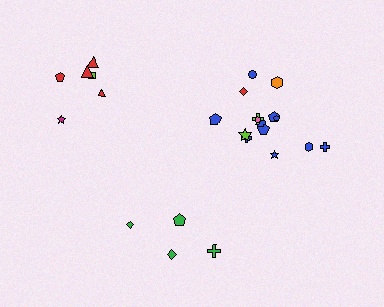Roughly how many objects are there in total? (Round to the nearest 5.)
Roughly 25 objects in total.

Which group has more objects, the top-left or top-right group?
The top-right group.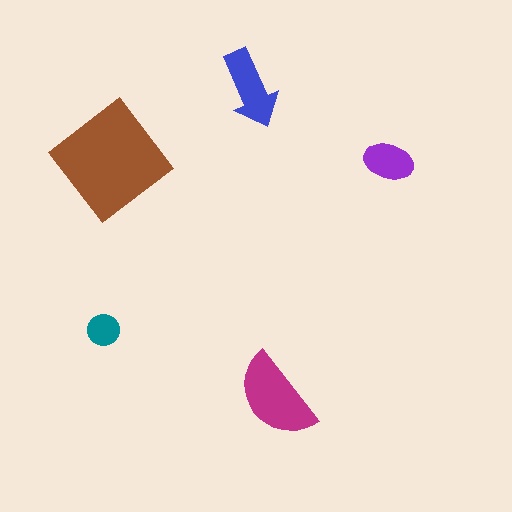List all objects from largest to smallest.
The brown diamond, the magenta semicircle, the blue arrow, the purple ellipse, the teal circle.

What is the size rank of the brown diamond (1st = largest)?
1st.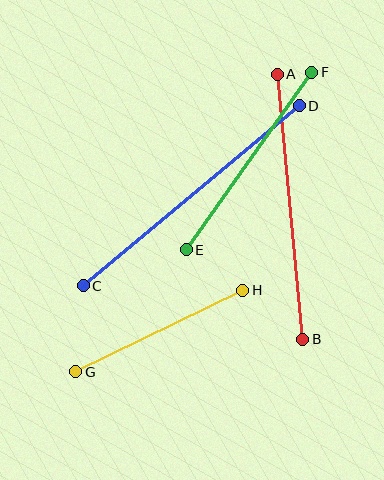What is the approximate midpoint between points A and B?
The midpoint is at approximately (290, 207) pixels.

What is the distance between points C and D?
The distance is approximately 281 pixels.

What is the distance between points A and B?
The distance is approximately 266 pixels.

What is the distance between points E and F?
The distance is approximately 218 pixels.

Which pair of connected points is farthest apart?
Points C and D are farthest apart.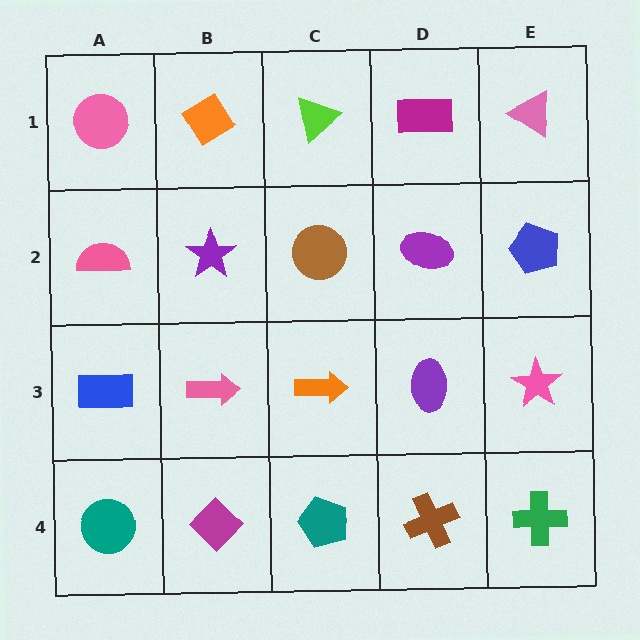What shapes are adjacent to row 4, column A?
A blue rectangle (row 3, column A), a magenta diamond (row 4, column B).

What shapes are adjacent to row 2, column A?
A pink circle (row 1, column A), a blue rectangle (row 3, column A), a purple star (row 2, column B).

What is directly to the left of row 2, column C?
A purple star.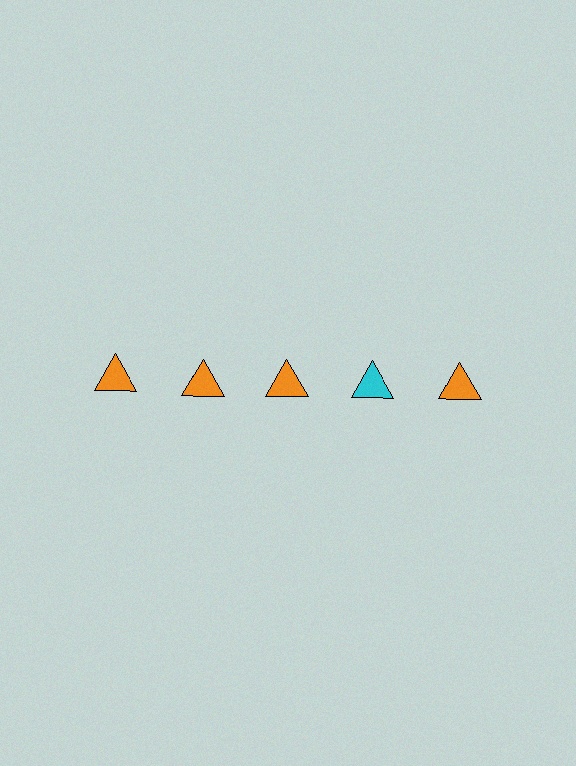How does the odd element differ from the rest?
It has a different color: cyan instead of orange.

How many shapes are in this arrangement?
There are 5 shapes arranged in a grid pattern.